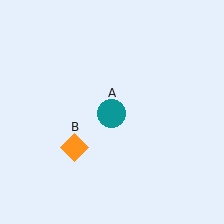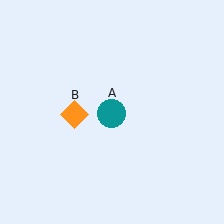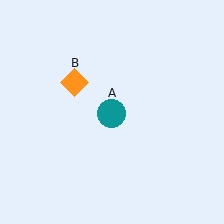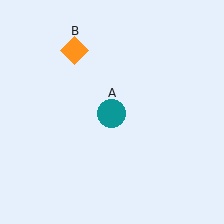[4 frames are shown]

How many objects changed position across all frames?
1 object changed position: orange diamond (object B).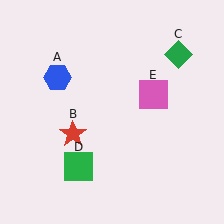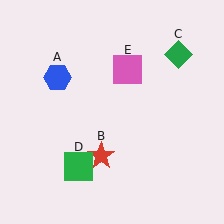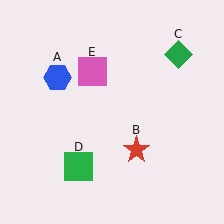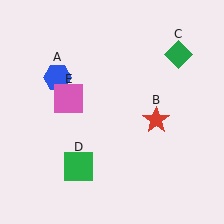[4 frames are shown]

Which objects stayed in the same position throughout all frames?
Blue hexagon (object A) and green diamond (object C) and green square (object D) remained stationary.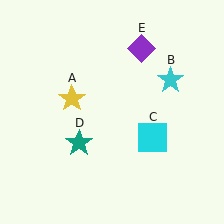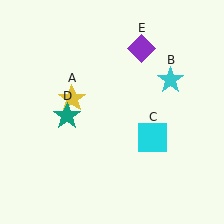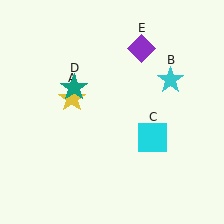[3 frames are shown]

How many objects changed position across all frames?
1 object changed position: teal star (object D).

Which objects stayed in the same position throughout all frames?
Yellow star (object A) and cyan star (object B) and cyan square (object C) and purple diamond (object E) remained stationary.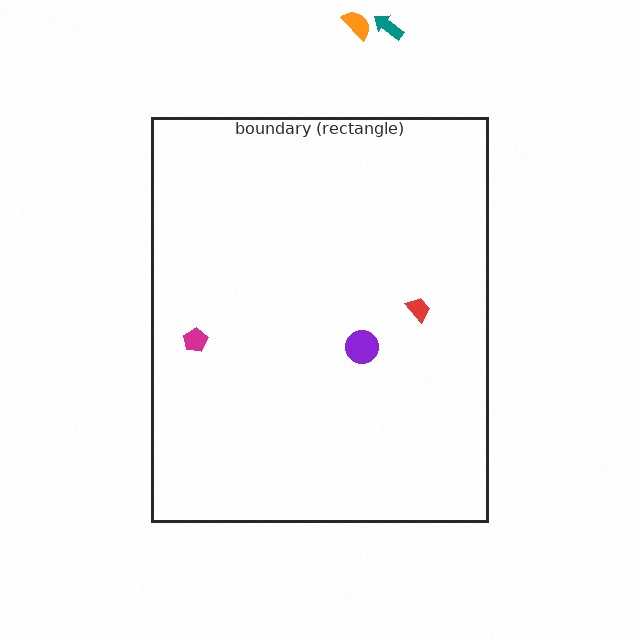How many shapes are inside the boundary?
3 inside, 2 outside.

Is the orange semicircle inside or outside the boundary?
Outside.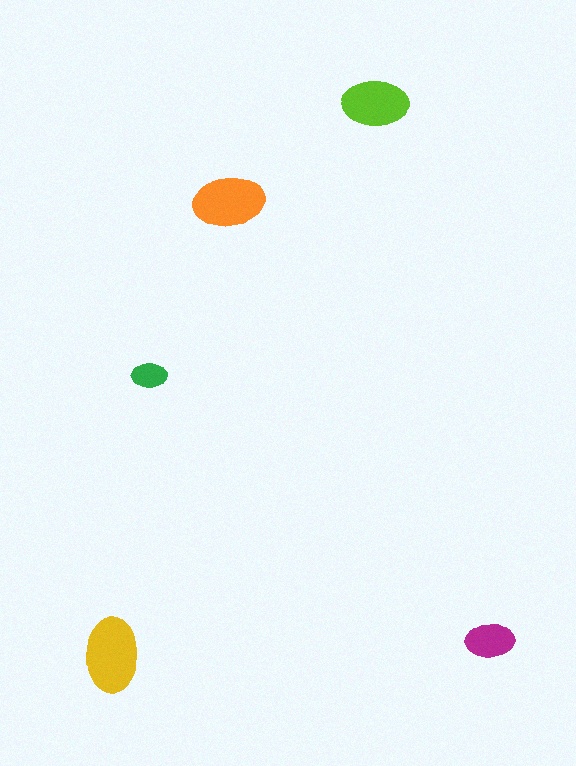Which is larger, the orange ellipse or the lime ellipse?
The orange one.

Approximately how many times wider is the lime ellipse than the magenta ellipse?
About 1.5 times wider.